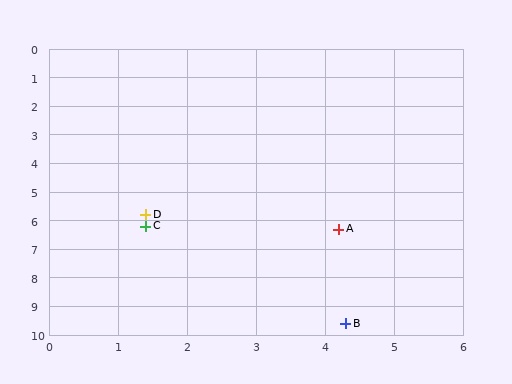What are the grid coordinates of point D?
Point D is at approximately (1.4, 5.8).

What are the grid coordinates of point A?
Point A is at approximately (4.2, 6.3).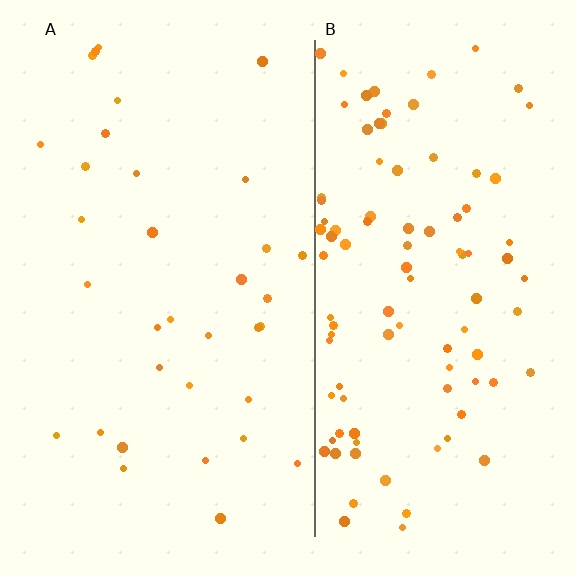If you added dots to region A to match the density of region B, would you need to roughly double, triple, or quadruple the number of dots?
Approximately triple.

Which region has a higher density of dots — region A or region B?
B (the right).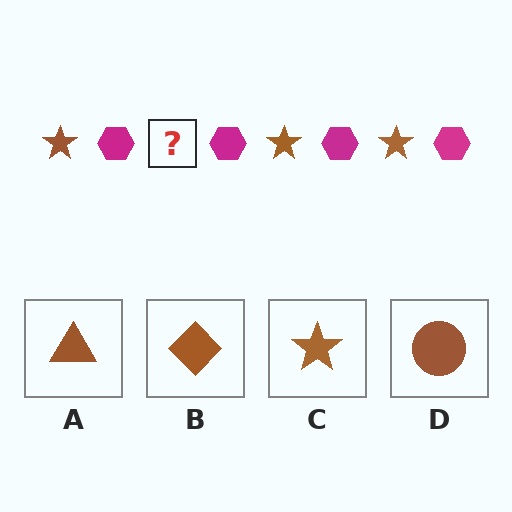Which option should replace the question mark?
Option C.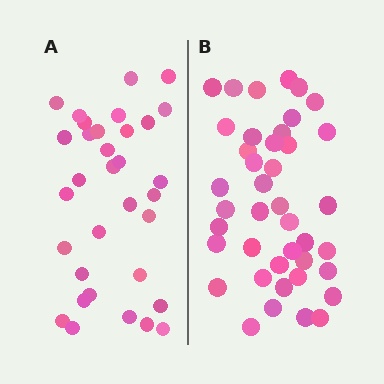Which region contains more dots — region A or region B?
Region B (the right region) has more dots.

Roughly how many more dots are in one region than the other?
Region B has roughly 8 or so more dots than region A.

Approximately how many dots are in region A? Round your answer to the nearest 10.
About 30 dots. (The exact count is 33, which rounds to 30.)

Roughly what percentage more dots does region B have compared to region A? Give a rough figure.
About 25% more.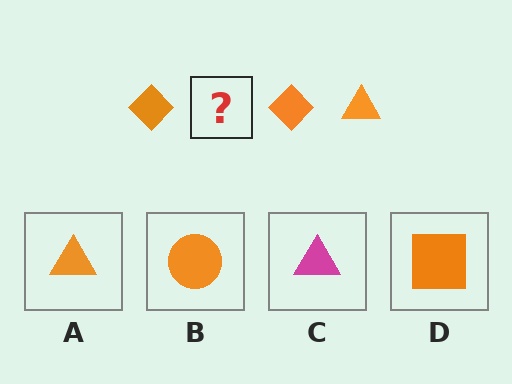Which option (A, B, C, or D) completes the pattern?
A.